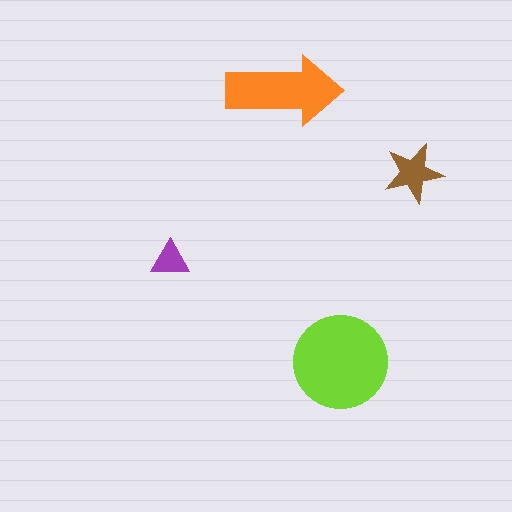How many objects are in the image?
There are 4 objects in the image.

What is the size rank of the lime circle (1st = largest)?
1st.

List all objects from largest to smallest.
The lime circle, the orange arrow, the brown star, the purple triangle.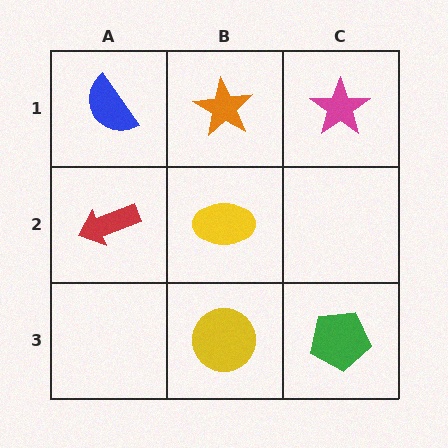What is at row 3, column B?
A yellow circle.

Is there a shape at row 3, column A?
No, that cell is empty.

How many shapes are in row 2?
2 shapes.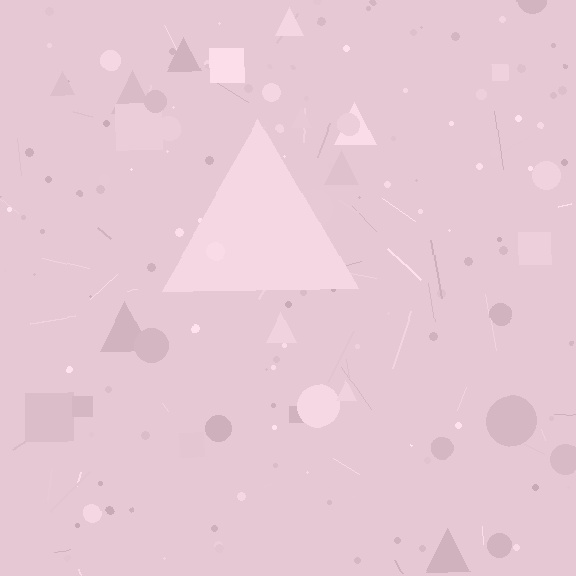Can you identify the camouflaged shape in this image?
The camouflaged shape is a triangle.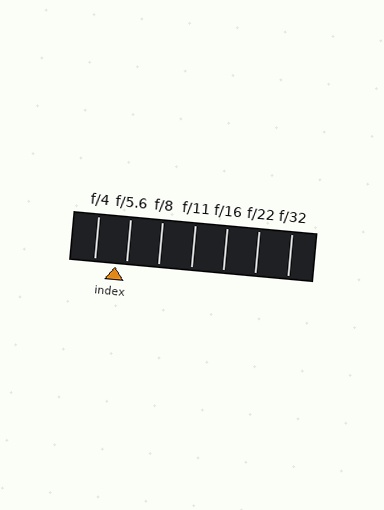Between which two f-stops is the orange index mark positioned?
The index mark is between f/4 and f/5.6.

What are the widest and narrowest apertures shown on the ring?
The widest aperture shown is f/4 and the narrowest is f/32.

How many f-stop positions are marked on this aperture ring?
There are 7 f-stop positions marked.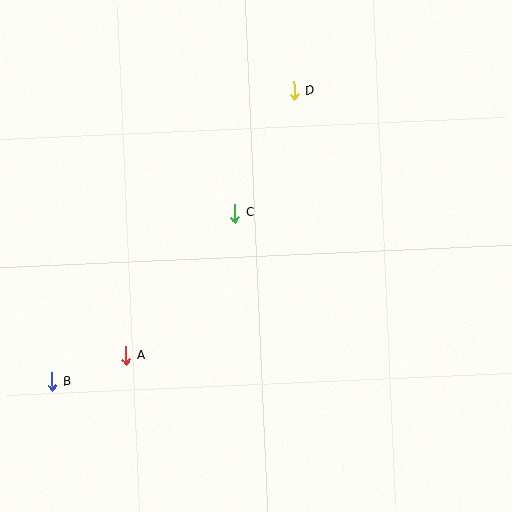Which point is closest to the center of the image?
Point C at (235, 213) is closest to the center.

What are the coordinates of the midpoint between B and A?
The midpoint between B and A is at (89, 369).